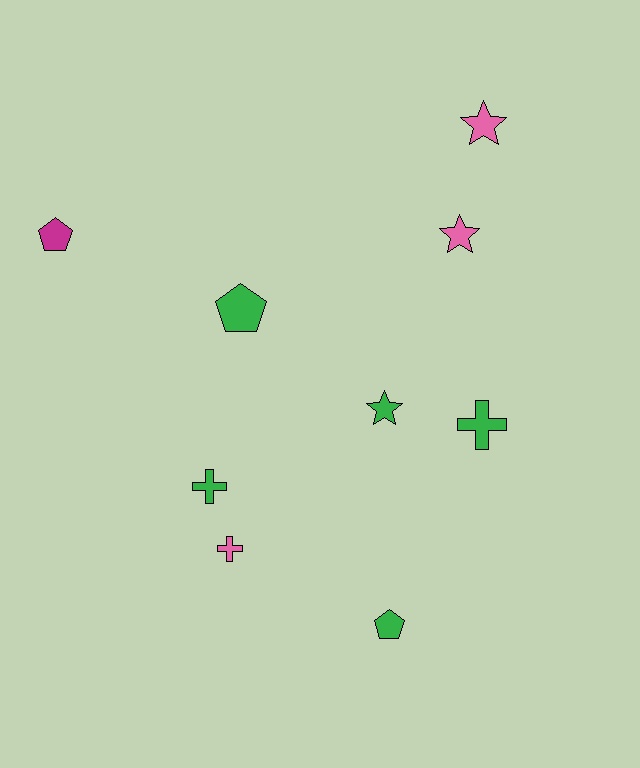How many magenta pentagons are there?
There is 1 magenta pentagon.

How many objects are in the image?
There are 9 objects.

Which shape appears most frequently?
Cross, with 3 objects.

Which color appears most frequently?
Green, with 5 objects.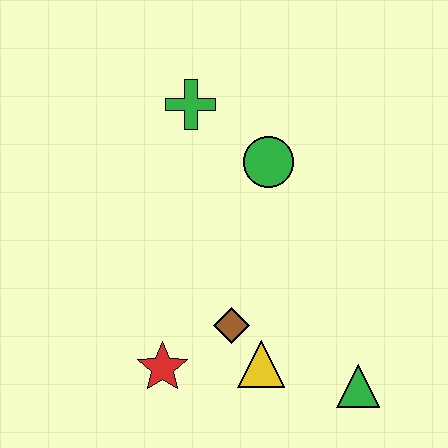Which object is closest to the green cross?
The green circle is closest to the green cross.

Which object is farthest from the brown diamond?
The green cross is farthest from the brown diamond.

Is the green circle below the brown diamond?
No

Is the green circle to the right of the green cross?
Yes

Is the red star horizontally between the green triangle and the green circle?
No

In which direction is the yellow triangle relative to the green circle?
The yellow triangle is below the green circle.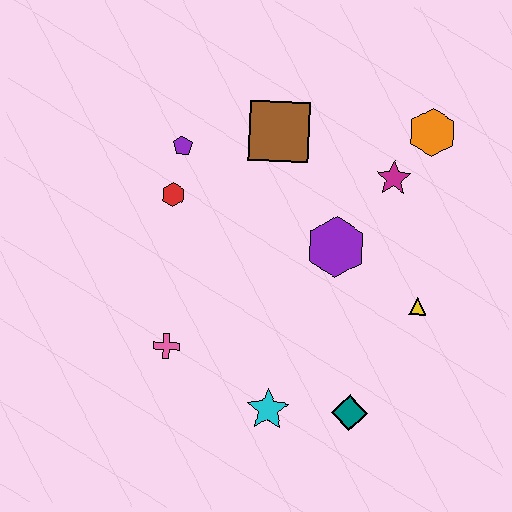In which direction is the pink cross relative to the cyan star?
The pink cross is to the left of the cyan star.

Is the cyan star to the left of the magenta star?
Yes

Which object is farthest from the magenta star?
The pink cross is farthest from the magenta star.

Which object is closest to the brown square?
The purple pentagon is closest to the brown square.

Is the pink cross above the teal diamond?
Yes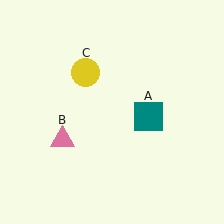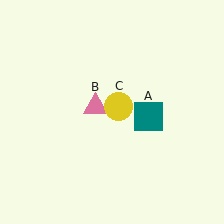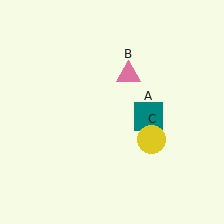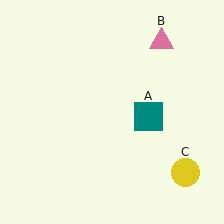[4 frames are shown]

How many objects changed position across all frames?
2 objects changed position: pink triangle (object B), yellow circle (object C).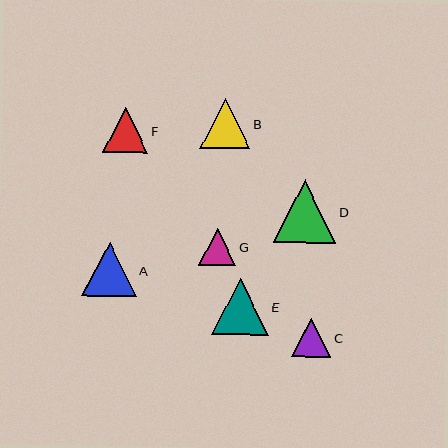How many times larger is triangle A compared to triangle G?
Triangle A is approximately 1.5 times the size of triangle G.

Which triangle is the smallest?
Triangle G is the smallest with a size of approximately 37 pixels.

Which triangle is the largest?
Triangle D is the largest with a size of approximately 62 pixels.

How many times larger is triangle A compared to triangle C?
Triangle A is approximately 1.4 times the size of triangle C.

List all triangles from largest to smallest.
From largest to smallest: D, E, A, B, F, C, G.